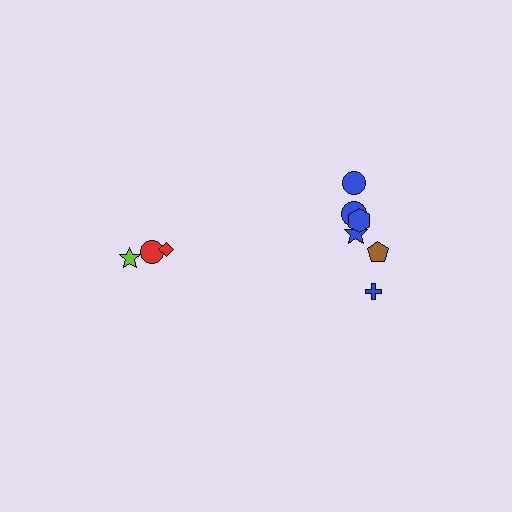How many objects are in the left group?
There are 3 objects.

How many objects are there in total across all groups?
There are 9 objects.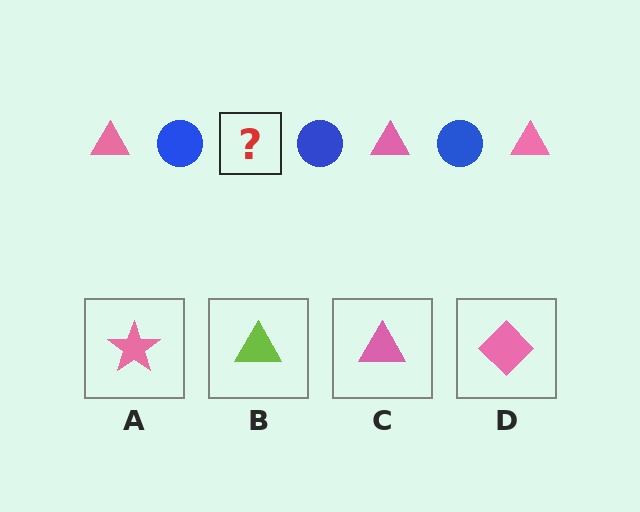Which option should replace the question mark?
Option C.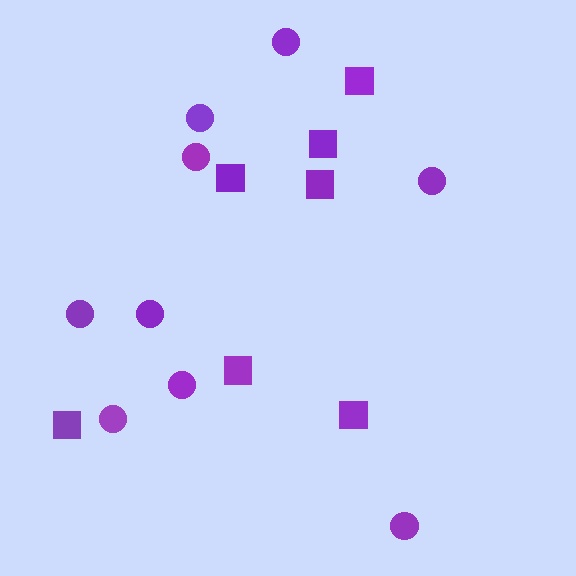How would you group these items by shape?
There are 2 groups: one group of squares (7) and one group of circles (9).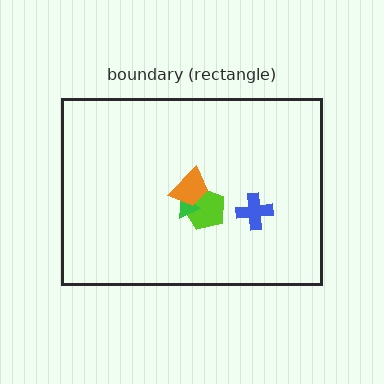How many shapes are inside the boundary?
4 inside, 0 outside.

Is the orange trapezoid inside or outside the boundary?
Inside.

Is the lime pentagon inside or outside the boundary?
Inside.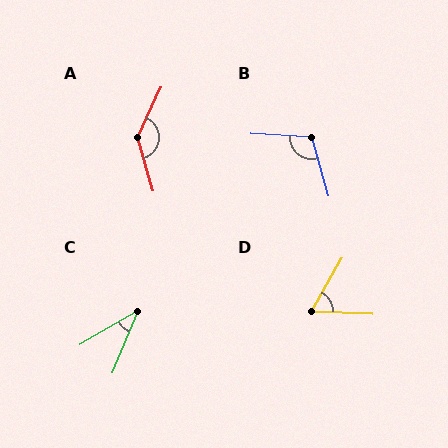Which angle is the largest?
A, at approximately 138 degrees.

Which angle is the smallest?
C, at approximately 38 degrees.